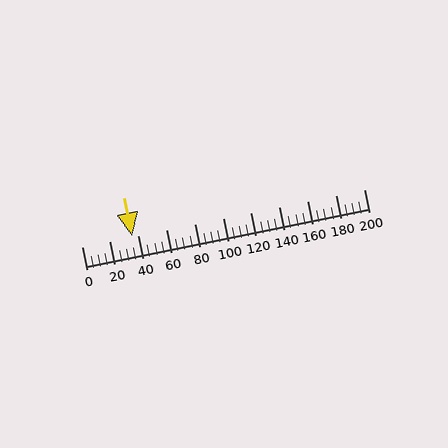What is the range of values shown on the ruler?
The ruler shows values from 0 to 200.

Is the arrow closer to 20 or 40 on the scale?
The arrow is closer to 40.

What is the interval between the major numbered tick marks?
The major tick marks are spaced 20 units apart.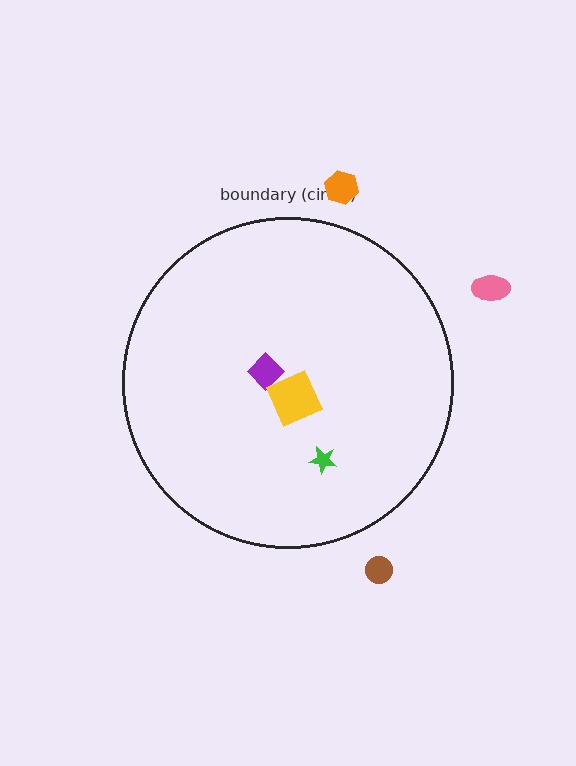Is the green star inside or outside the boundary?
Inside.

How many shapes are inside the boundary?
3 inside, 3 outside.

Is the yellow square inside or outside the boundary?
Inside.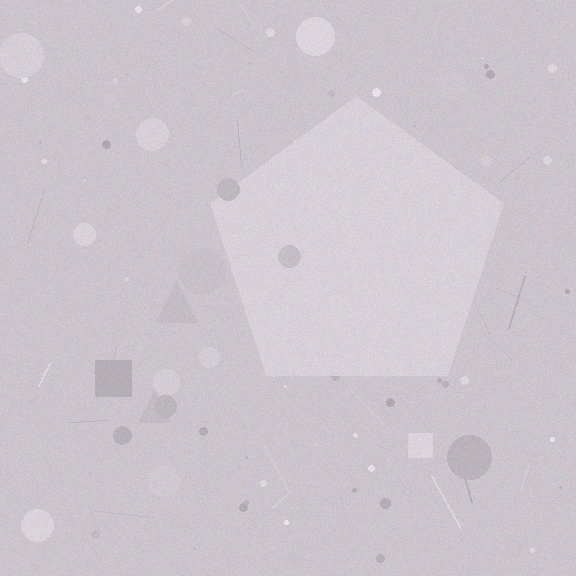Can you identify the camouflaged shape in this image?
The camouflaged shape is a pentagon.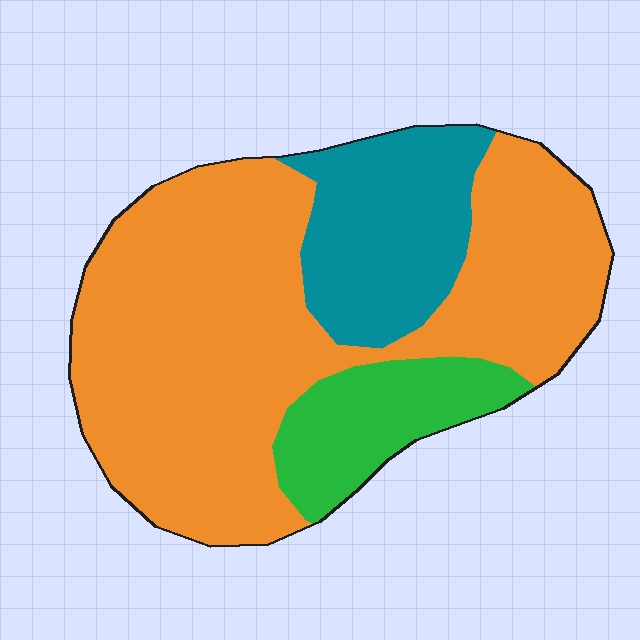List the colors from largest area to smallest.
From largest to smallest: orange, teal, green.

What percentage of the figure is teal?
Teal covers 20% of the figure.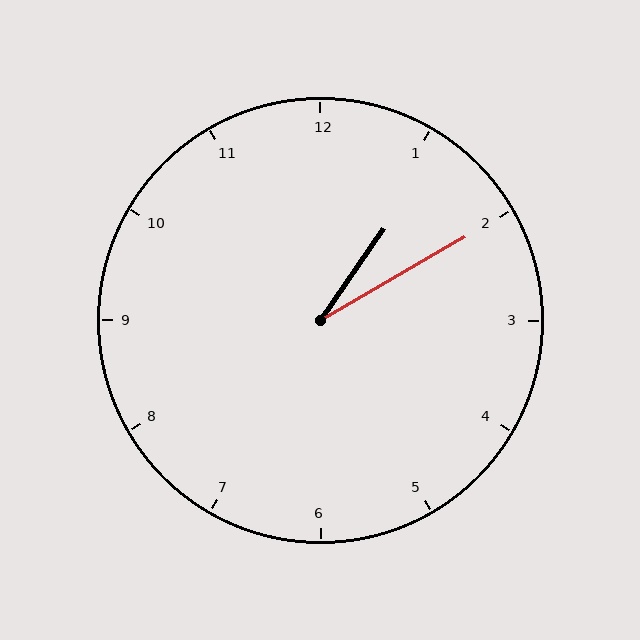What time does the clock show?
1:10.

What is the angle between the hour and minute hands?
Approximately 25 degrees.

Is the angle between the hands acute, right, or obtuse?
It is acute.